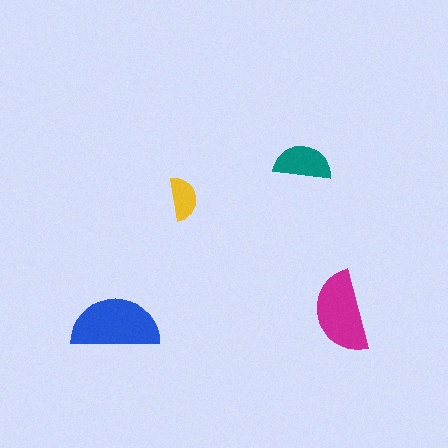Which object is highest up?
The teal semicircle is topmost.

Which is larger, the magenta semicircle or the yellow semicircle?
The magenta one.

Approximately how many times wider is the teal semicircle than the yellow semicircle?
About 1.5 times wider.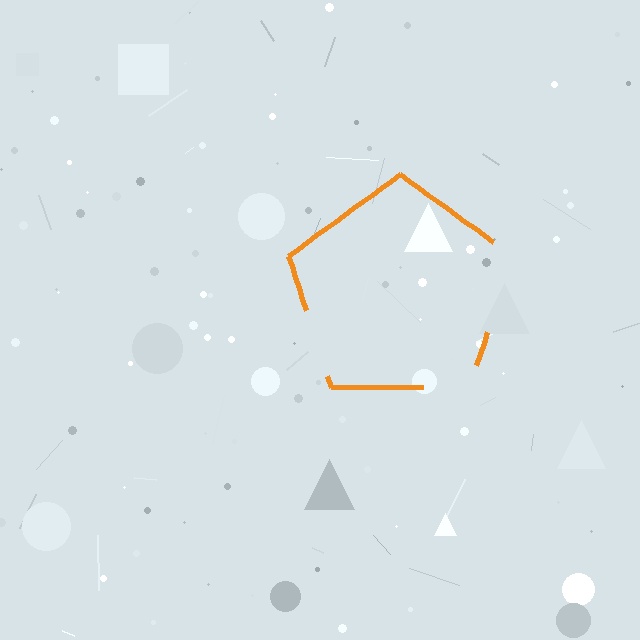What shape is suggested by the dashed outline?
The dashed outline suggests a pentagon.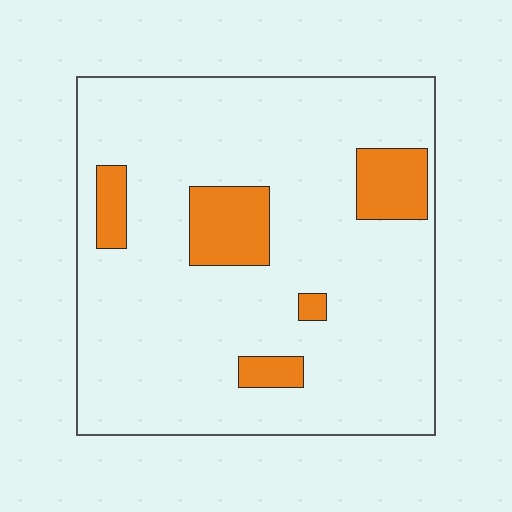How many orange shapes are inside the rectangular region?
5.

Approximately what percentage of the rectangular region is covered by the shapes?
Approximately 15%.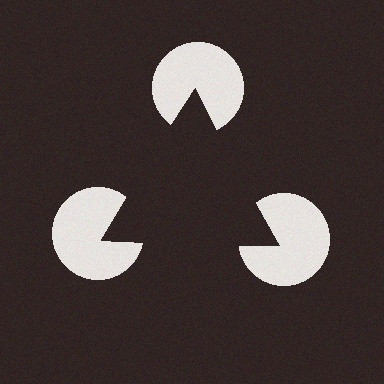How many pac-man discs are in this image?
There are 3 — one at each vertex of the illusory triangle.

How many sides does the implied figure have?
3 sides.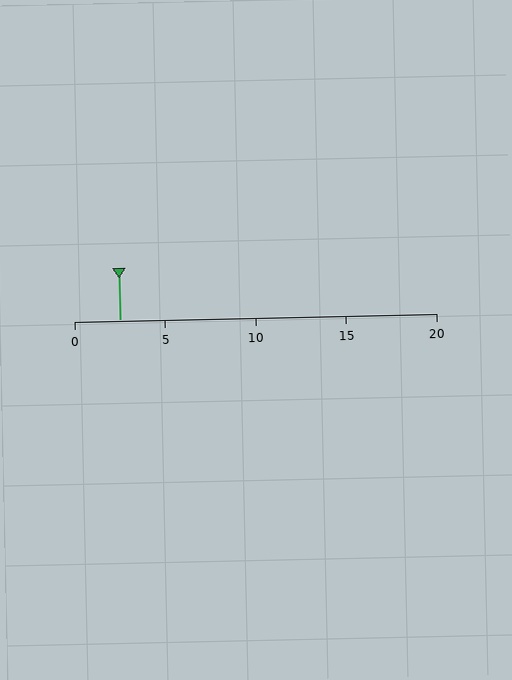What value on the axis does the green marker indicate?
The marker indicates approximately 2.5.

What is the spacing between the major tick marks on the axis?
The major ticks are spaced 5 apart.